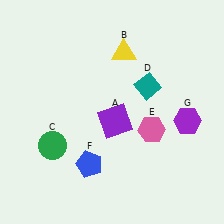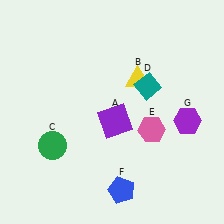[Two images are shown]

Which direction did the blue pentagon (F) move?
The blue pentagon (F) moved right.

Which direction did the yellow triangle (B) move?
The yellow triangle (B) moved down.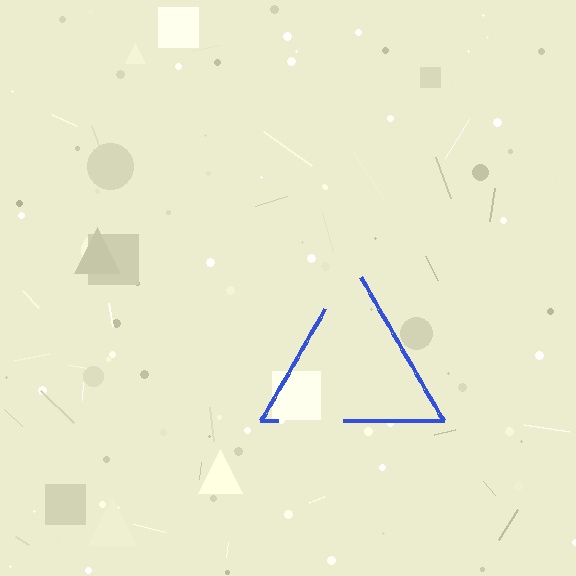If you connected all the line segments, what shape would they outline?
They would outline a triangle.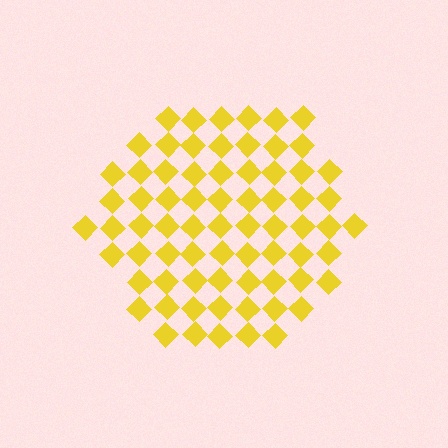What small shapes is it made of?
It is made of small diamonds.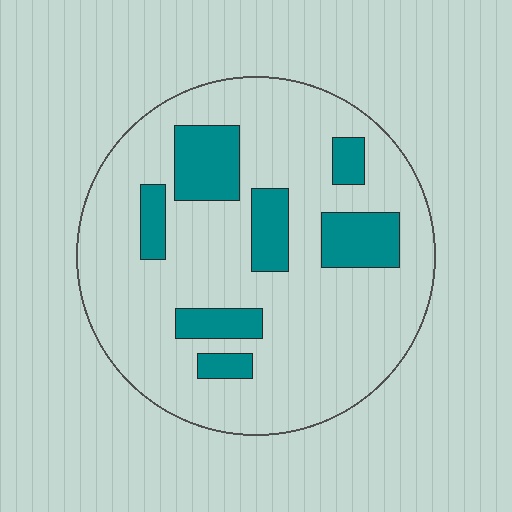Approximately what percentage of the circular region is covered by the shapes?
Approximately 20%.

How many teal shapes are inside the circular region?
7.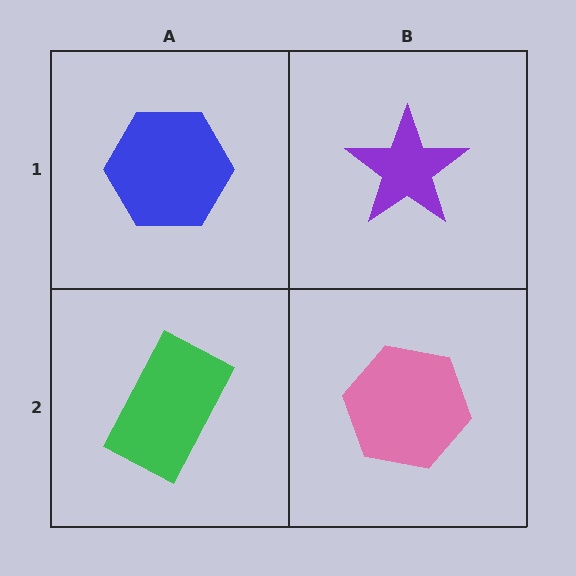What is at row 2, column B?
A pink hexagon.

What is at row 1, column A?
A blue hexagon.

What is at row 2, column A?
A green rectangle.